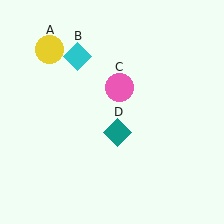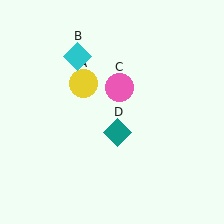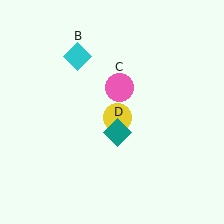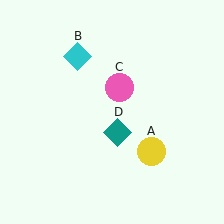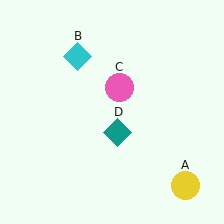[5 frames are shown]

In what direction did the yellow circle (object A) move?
The yellow circle (object A) moved down and to the right.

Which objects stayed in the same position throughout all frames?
Cyan diamond (object B) and pink circle (object C) and teal diamond (object D) remained stationary.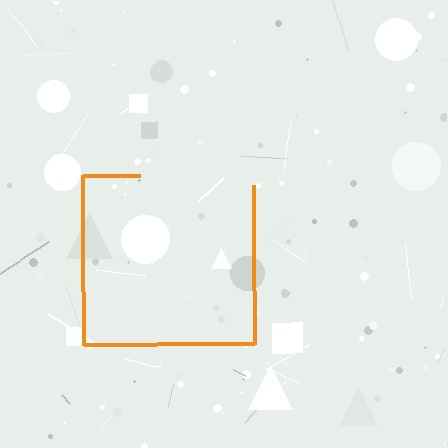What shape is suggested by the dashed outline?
The dashed outline suggests a square.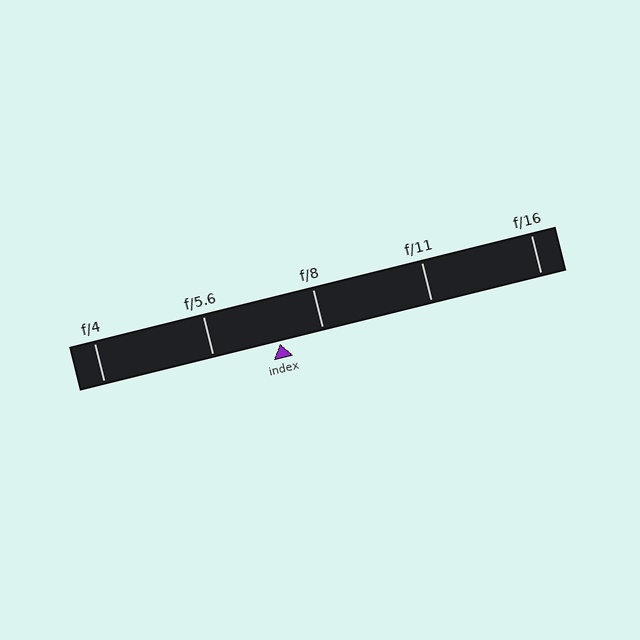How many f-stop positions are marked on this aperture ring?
There are 5 f-stop positions marked.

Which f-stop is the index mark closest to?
The index mark is closest to f/8.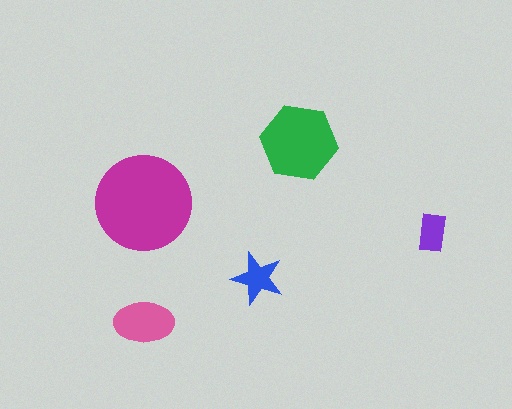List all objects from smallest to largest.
The purple rectangle, the blue star, the pink ellipse, the green hexagon, the magenta circle.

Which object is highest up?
The green hexagon is topmost.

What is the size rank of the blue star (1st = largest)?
4th.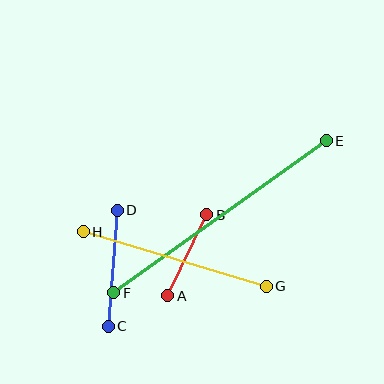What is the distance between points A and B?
The distance is approximately 90 pixels.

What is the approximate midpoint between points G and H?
The midpoint is at approximately (175, 259) pixels.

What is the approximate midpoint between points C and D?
The midpoint is at approximately (113, 268) pixels.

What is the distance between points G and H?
The distance is approximately 191 pixels.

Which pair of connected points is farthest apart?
Points E and F are farthest apart.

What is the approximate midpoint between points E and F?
The midpoint is at approximately (220, 217) pixels.